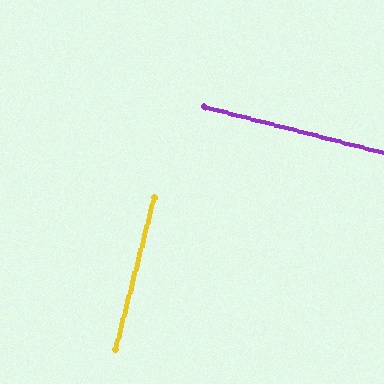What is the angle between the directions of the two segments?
Approximately 90 degrees.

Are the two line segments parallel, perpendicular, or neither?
Perpendicular — they meet at approximately 90°.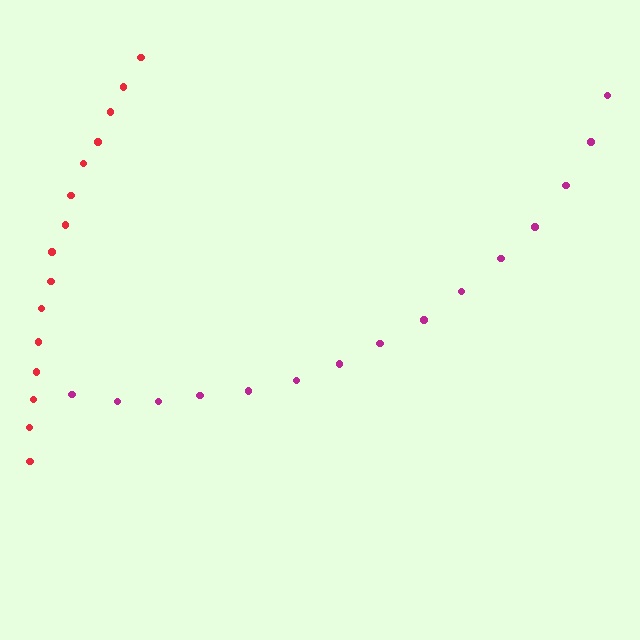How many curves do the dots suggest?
There are 2 distinct paths.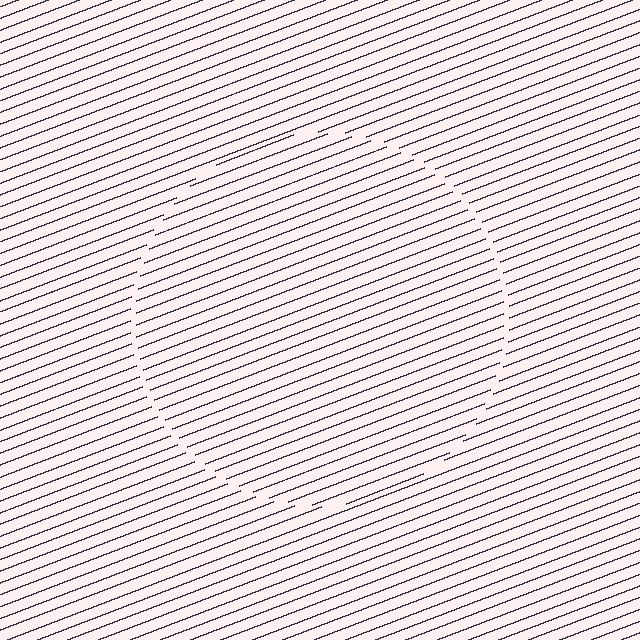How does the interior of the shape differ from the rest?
The interior of the shape contains the same grating, shifted by half a period — the contour is defined by the phase discontinuity where line-ends from the inner and outer gratings abut.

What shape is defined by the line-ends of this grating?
An illusory circle. The interior of the shape contains the same grating, shifted by half a period — the contour is defined by the phase discontinuity where line-ends from the inner and outer gratings abut.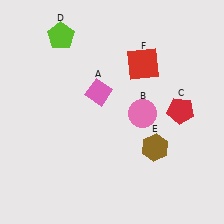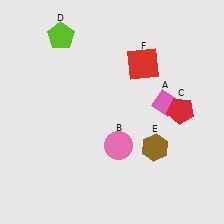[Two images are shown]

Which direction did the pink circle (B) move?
The pink circle (B) moved down.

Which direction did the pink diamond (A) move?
The pink diamond (A) moved right.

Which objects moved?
The objects that moved are: the pink diamond (A), the pink circle (B).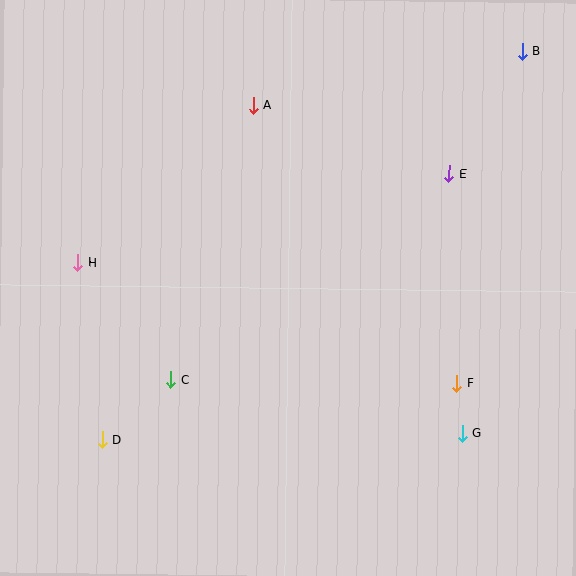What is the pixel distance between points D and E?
The distance between D and E is 437 pixels.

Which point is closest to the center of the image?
Point C at (171, 379) is closest to the center.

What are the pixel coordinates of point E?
Point E is at (449, 174).